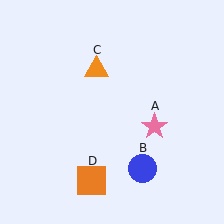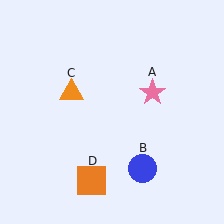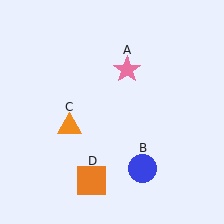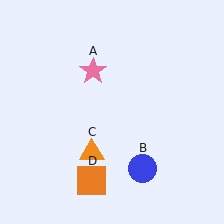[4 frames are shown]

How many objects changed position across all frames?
2 objects changed position: pink star (object A), orange triangle (object C).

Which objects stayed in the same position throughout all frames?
Blue circle (object B) and orange square (object D) remained stationary.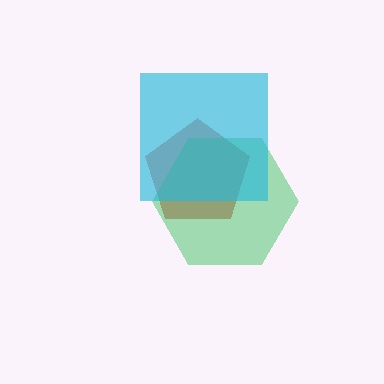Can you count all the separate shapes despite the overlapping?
Yes, there are 3 separate shapes.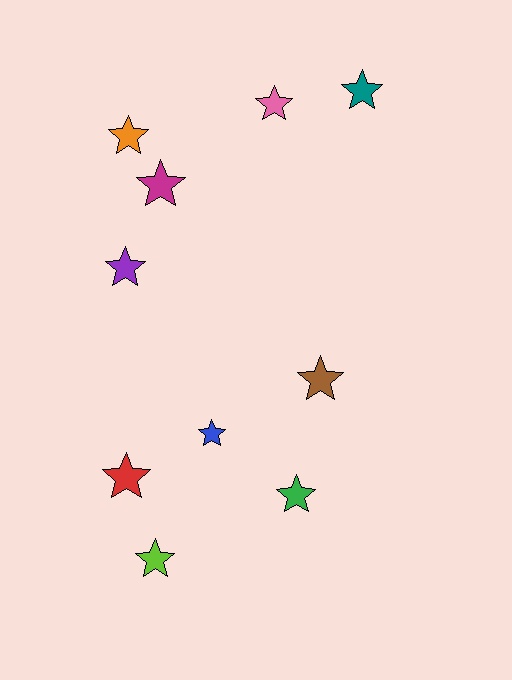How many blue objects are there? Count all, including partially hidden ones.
There is 1 blue object.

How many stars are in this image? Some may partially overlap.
There are 10 stars.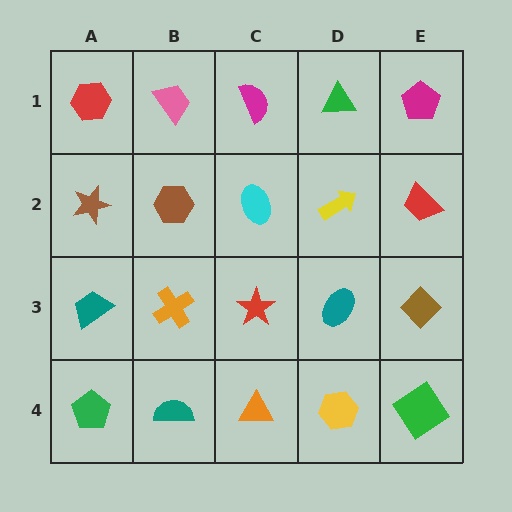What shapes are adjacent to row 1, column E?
A red trapezoid (row 2, column E), a green triangle (row 1, column D).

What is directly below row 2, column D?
A teal ellipse.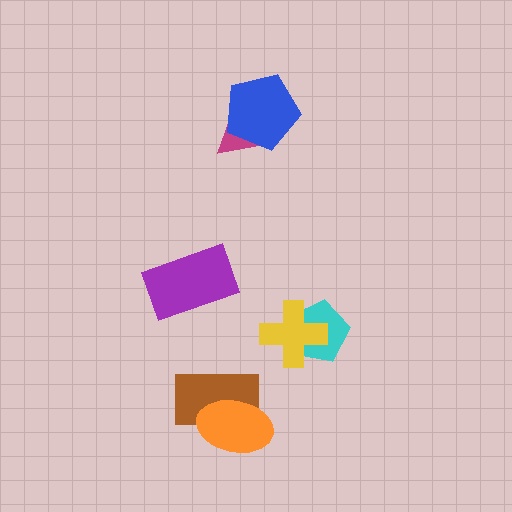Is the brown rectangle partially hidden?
Yes, it is partially covered by another shape.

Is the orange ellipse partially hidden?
No, no other shape covers it.